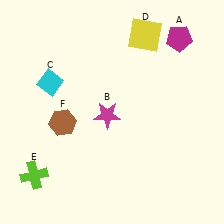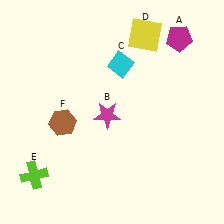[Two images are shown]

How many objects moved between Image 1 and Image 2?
1 object moved between the two images.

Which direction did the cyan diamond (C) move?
The cyan diamond (C) moved right.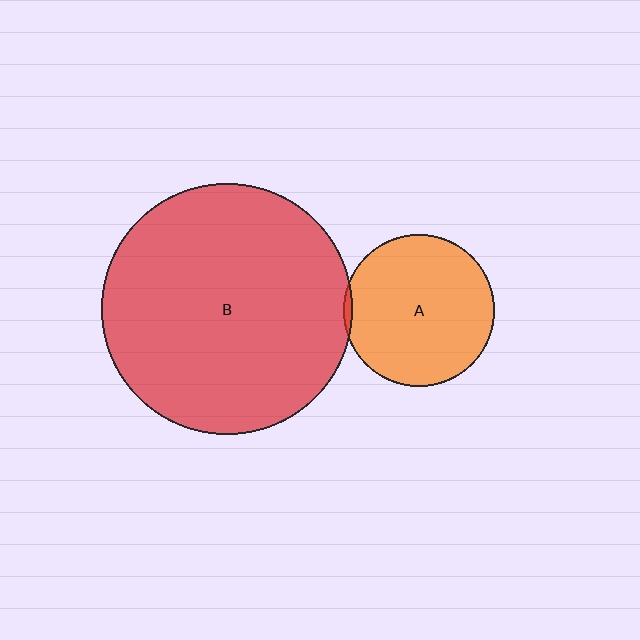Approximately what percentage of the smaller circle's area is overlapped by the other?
Approximately 5%.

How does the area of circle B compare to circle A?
Approximately 2.7 times.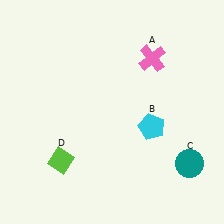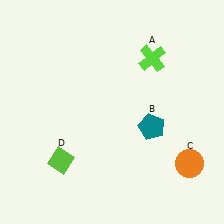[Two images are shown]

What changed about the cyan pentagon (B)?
In Image 1, B is cyan. In Image 2, it changed to teal.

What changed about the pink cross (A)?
In Image 1, A is pink. In Image 2, it changed to lime.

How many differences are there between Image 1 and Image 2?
There are 3 differences between the two images.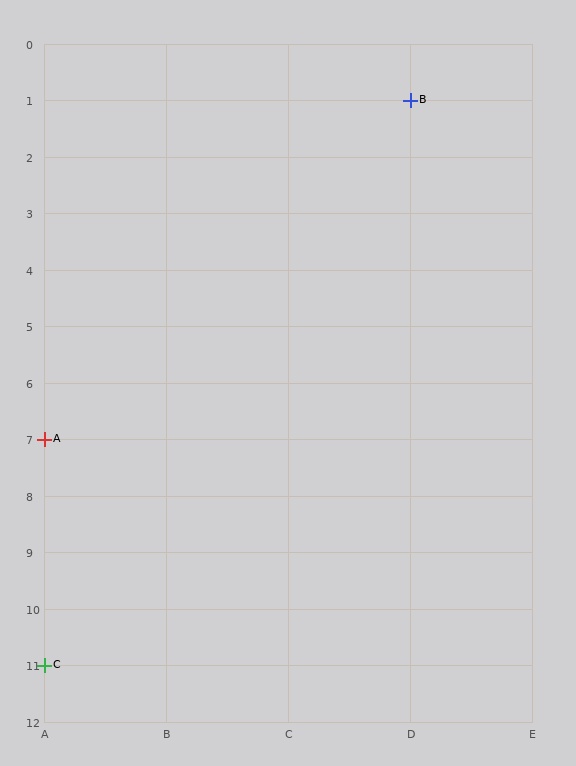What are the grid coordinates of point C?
Point C is at grid coordinates (A, 11).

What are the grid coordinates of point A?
Point A is at grid coordinates (A, 7).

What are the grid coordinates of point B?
Point B is at grid coordinates (D, 1).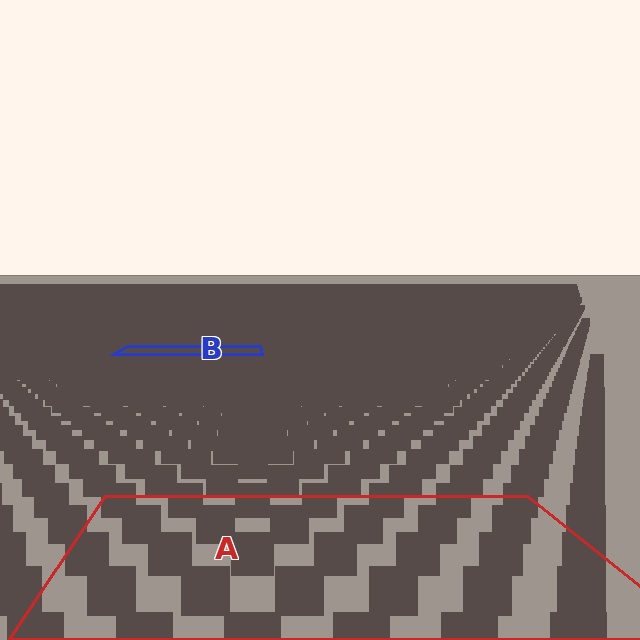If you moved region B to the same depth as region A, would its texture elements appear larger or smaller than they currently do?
They would appear larger. At a closer depth, the same texture elements are projected at a bigger on-screen size.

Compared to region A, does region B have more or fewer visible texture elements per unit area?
Region B has more texture elements per unit area — they are packed more densely because it is farther away.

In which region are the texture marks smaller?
The texture marks are smaller in region B, because it is farther away.